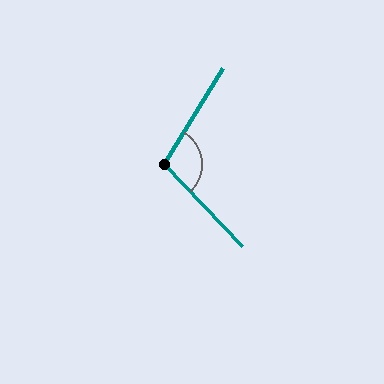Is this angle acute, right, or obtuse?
It is obtuse.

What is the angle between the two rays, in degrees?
Approximately 105 degrees.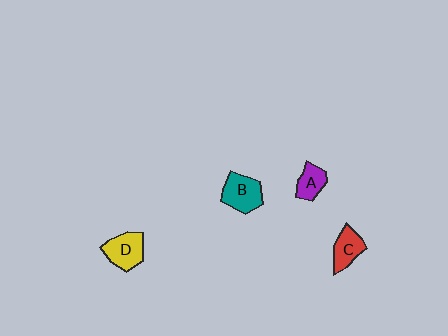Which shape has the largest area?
Shape B (teal).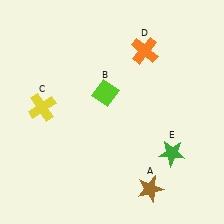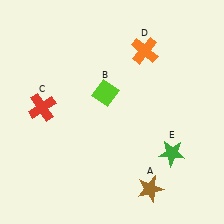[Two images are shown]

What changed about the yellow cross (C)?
In Image 1, C is yellow. In Image 2, it changed to red.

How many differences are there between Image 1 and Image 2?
There is 1 difference between the two images.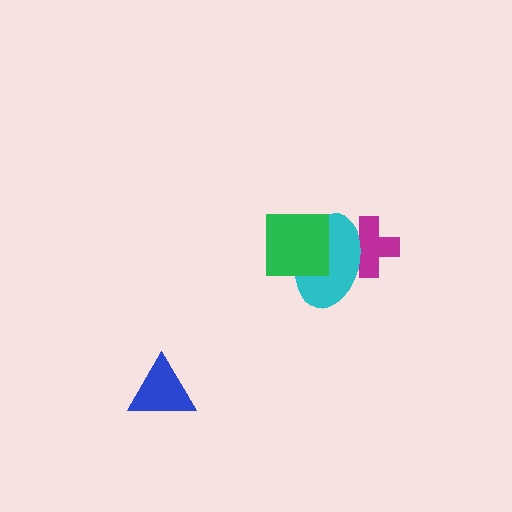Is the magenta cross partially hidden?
Yes, it is partially covered by another shape.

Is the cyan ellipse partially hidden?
Yes, it is partially covered by another shape.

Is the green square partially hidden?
No, no other shape covers it.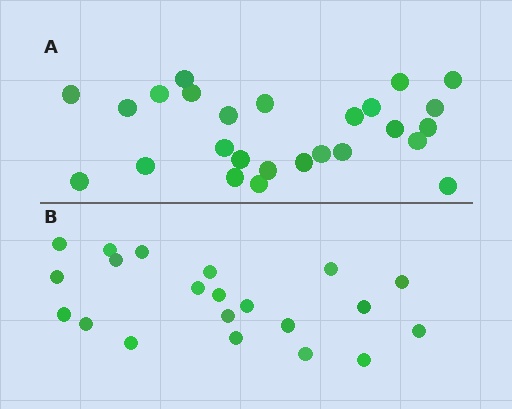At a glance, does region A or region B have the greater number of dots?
Region A (the top region) has more dots.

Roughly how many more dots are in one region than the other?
Region A has about 5 more dots than region B.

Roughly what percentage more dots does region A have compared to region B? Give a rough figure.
About 25% more.